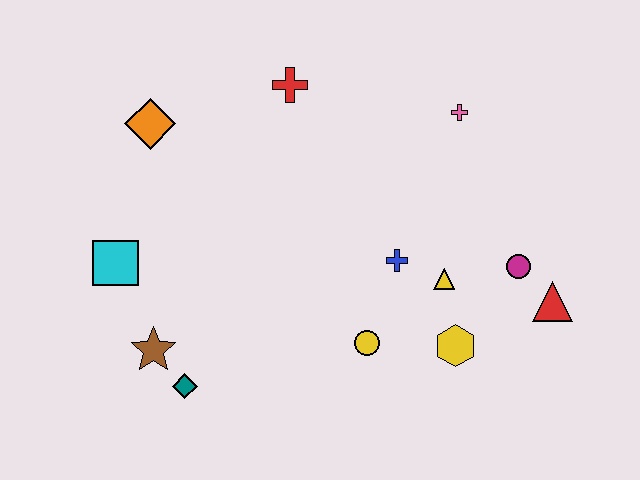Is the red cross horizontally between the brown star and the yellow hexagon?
Yes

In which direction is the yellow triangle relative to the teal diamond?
The yellow triangle is to the right of the teal diamond.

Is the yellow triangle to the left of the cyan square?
No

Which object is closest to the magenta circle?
The red triangle is closest to the magenta circle.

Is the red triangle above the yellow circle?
Yes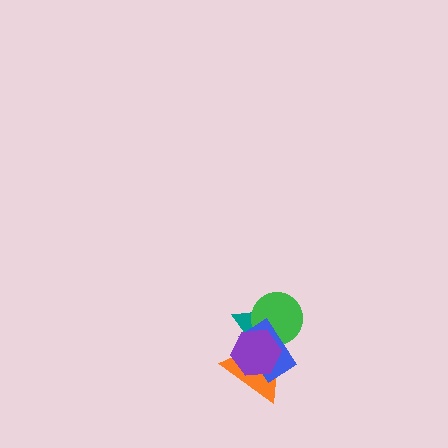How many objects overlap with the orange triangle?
4 objects overlap with the orange triangle.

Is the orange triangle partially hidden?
Yes, it is partially covered by another shape.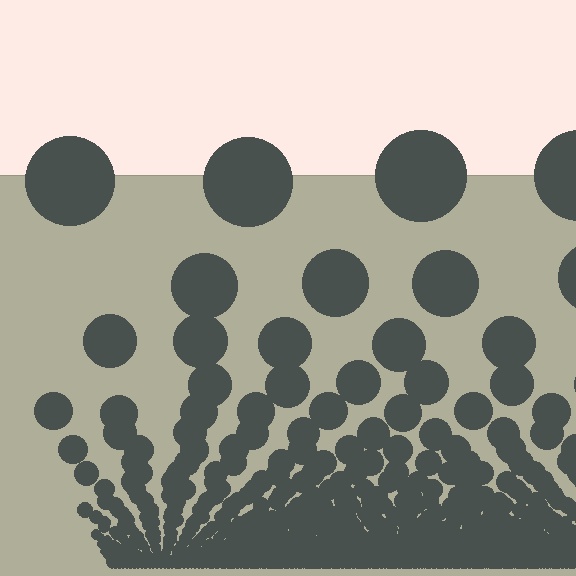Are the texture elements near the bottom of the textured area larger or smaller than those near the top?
Smaller. The gradient is inverted — elements near the bottom are smaller and denser.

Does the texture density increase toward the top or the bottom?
Density increases toward the bottom.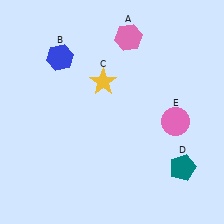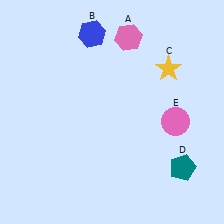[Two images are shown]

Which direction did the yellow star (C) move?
The yellow star (C) moved right.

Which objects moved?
The objects that moved are: the blue hexagon (B), the yellow star (C).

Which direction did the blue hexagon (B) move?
The blue hexagon (B) moved right.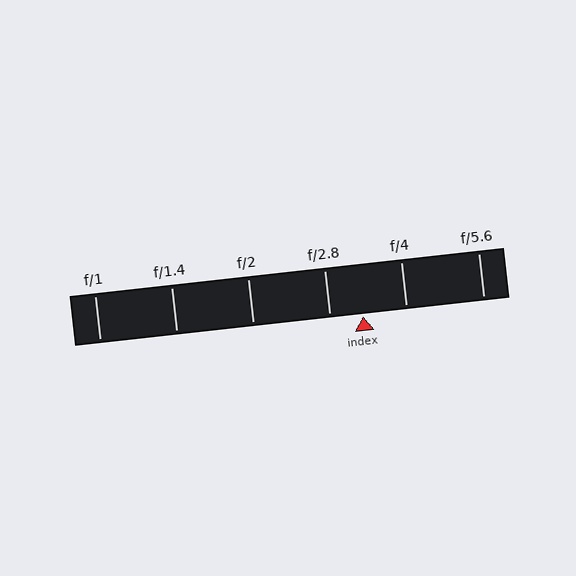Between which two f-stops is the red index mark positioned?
The index mark is between f/2.8 and f/4.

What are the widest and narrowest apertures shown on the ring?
The widest aperture shown is f/1 and the narrowest is f/5.6.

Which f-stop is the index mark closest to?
The index mark is closest to f/2.8.